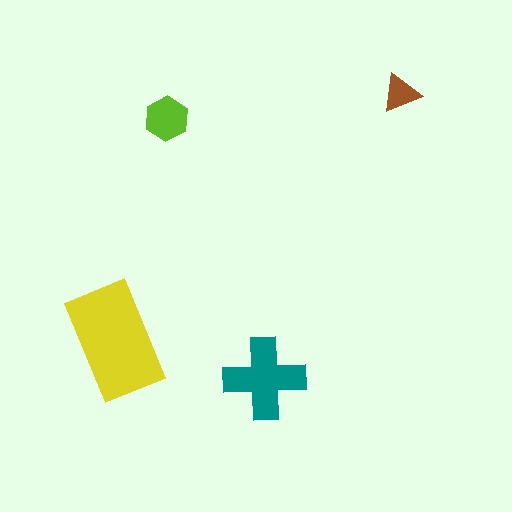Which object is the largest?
The yellow rectangle.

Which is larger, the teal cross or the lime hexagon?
The teal cross.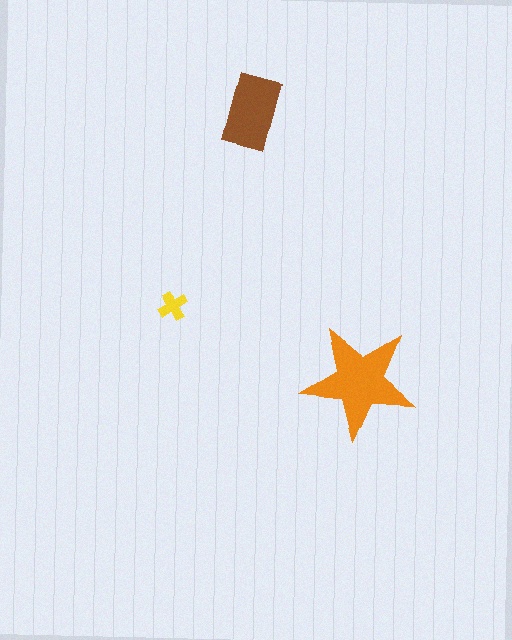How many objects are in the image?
There are 3 objects in the image.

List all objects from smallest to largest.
The yellow cross, the brown rectangle, the orange star.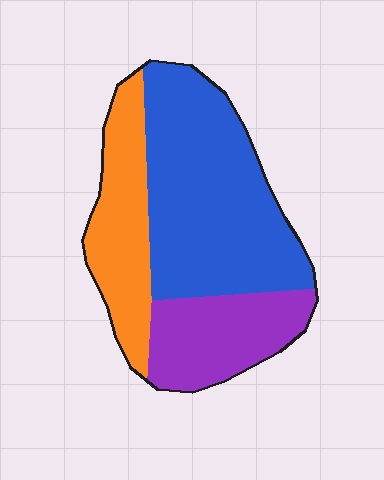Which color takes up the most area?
Blue, at roughly 50%.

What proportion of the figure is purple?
Purple covers around 25% of the figure.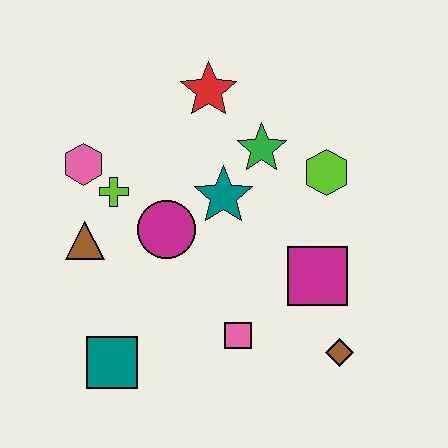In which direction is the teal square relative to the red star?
The teal square is below the red star.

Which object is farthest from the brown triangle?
The brown diamond is farthest from the brown triangle.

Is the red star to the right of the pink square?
No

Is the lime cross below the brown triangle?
No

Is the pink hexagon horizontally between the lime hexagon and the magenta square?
No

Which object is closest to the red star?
The green star is closest to the red star.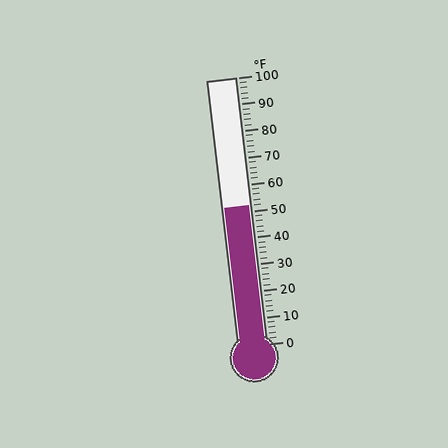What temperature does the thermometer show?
The thermometer shows approximately 52°F.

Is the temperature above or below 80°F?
The temperature is below 80°F.